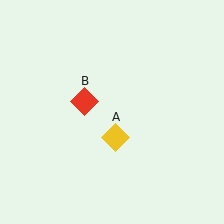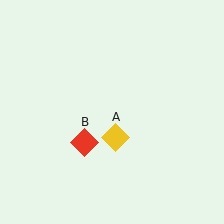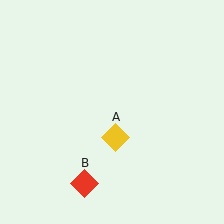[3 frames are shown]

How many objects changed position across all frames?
1 object changed position: red diamond (object B).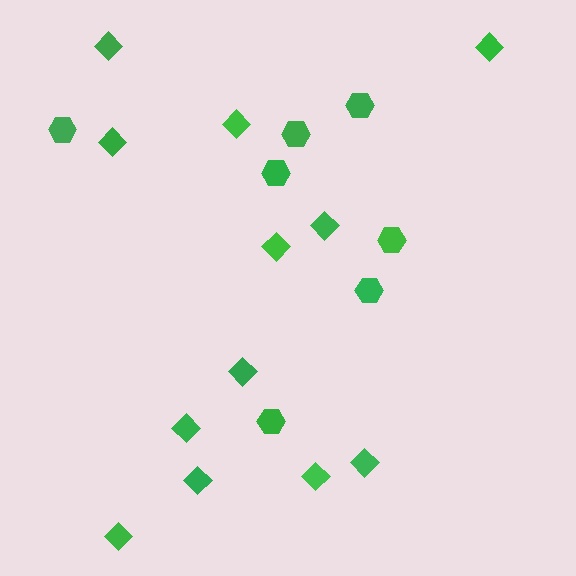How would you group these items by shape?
There are 2 groups: one group of diamonds (12) and one group of hexagons (7).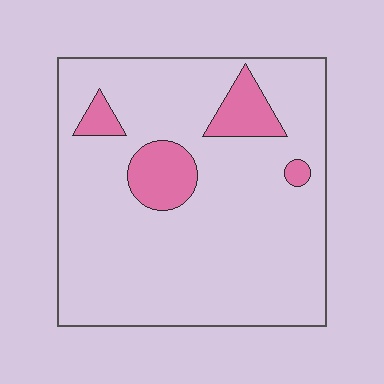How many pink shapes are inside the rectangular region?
4.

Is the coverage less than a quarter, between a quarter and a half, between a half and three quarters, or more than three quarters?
Less than a quarter.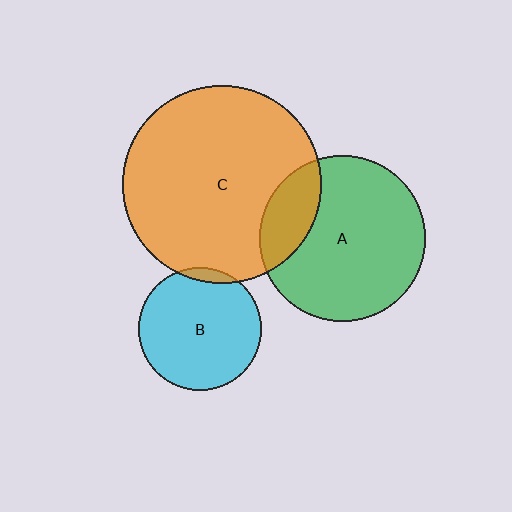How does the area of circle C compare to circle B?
Approximately 2.6 times.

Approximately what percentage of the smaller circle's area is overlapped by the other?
Approximately 5%.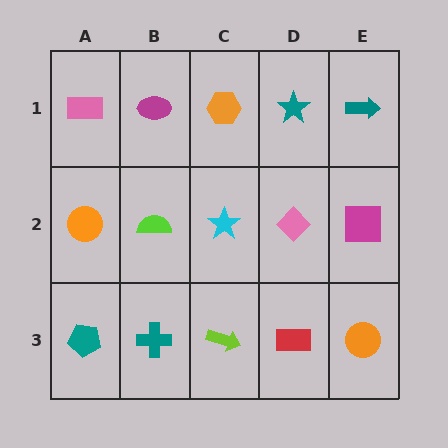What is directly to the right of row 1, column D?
A teal arrow.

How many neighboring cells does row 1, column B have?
3.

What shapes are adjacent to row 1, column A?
An orange circle (row 2, column A), a magenta ellipse (row 1, column B).